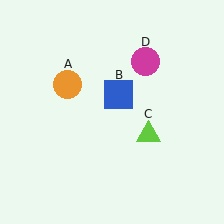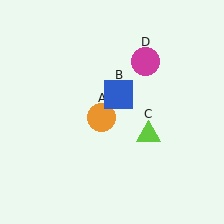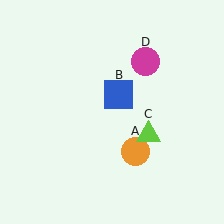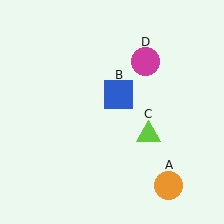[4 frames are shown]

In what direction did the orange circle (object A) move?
The orange circle (object A) moved down and to the right.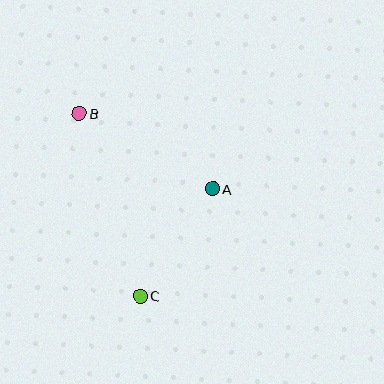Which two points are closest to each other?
Points A and C are closest to each other.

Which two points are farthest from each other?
Points B and C are farthest from each other.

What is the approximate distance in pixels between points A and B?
The distance between A and B is approximately 153 pixels.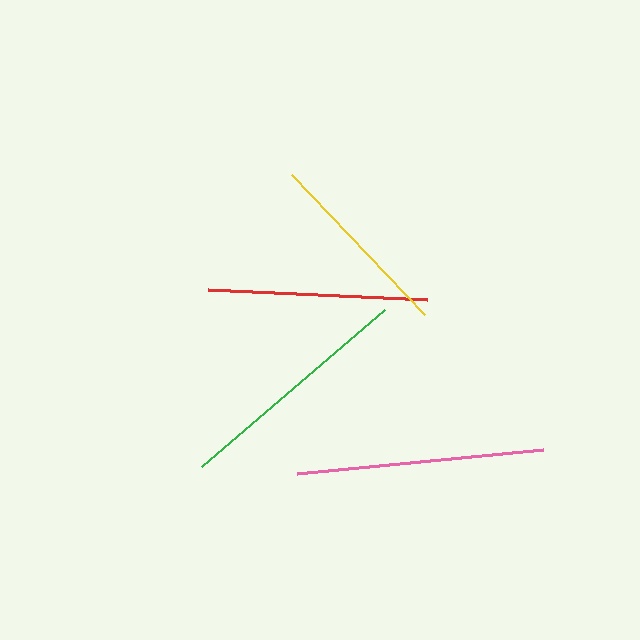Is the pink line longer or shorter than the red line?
The pink line is longer than the red line.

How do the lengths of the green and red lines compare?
The green and red lines are approximately the same length.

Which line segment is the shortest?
The yellow line is the shortest at approximately 193 pixels.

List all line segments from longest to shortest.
From longest to shortest: pink, green, red, yellow.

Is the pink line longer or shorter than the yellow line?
The pink line is longer than the yellow line.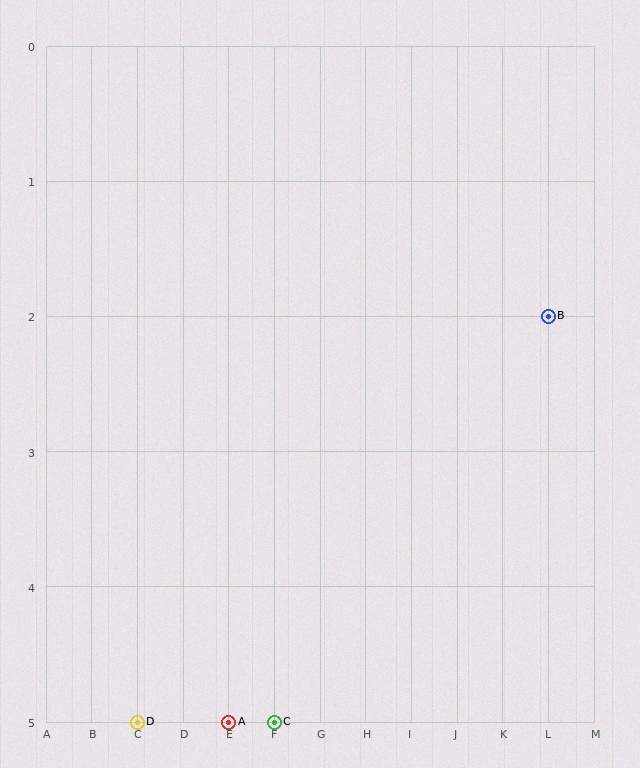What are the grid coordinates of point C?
Point C is at grid coordinates (F, 5).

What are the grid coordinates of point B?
Point B is at grid coordinates (L, 2).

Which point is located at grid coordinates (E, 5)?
Point A is at (E, 5).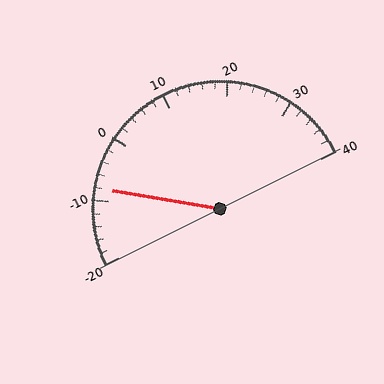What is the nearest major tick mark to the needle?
The nearest major tick mark is -10.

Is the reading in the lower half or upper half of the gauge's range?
The reading is in the lower half of the range (-20 to 40).